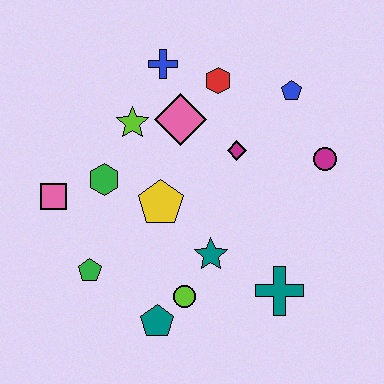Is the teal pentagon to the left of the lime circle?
Yes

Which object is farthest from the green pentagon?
The blue pentagon is farthest from the green pentagon.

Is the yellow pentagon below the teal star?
No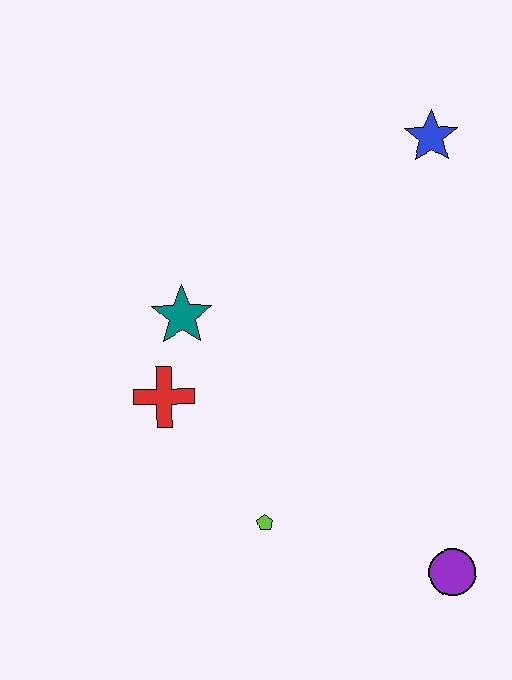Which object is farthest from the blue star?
The purple circle is farthest from the blue star.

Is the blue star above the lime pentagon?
Yes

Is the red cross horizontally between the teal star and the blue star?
No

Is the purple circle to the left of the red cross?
No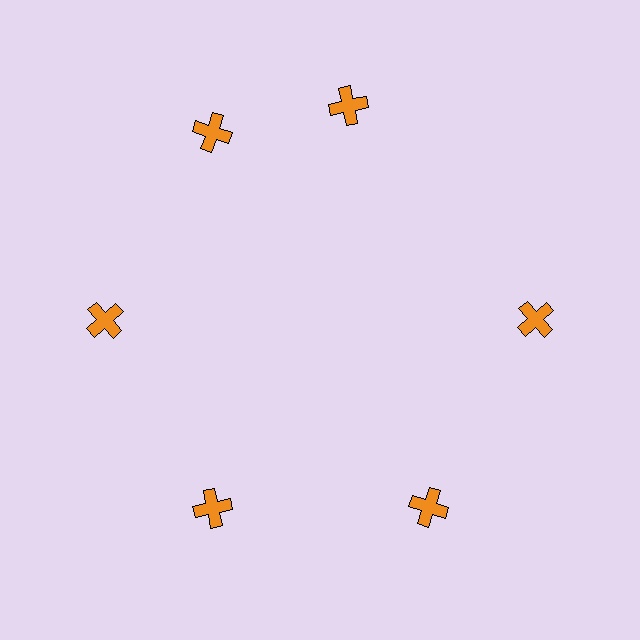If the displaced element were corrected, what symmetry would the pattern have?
It would have 6-fold rotational symmetry — the pattern would map onto itself every 60 degrees.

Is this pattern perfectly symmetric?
No. The 6 orange crosses are arranged in a ring, but one element near the 1 o'clock position is rotated out of alignment along the ring, breaking the 6-fold rotational symmetry.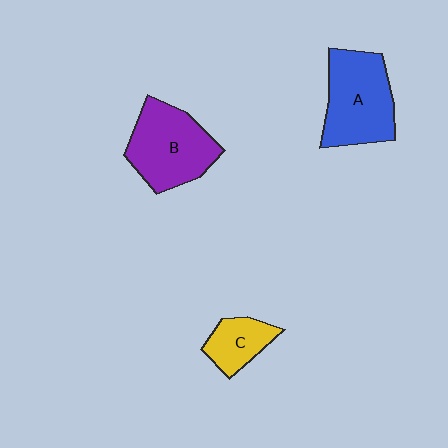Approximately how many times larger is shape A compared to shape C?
Approximately 2.1 times.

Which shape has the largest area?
Shape A (blue).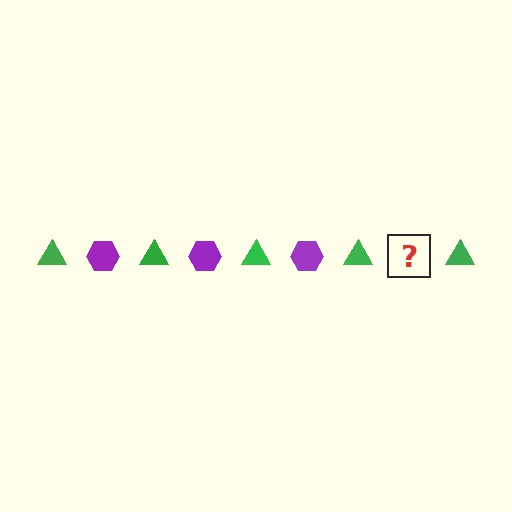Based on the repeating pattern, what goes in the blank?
The blank should be a purple hexagon.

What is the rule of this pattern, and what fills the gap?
The rule is that the pattern alternates between green triangle and purple hexagon. The gap should be filled with a purple hexagon.